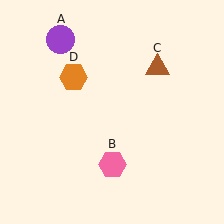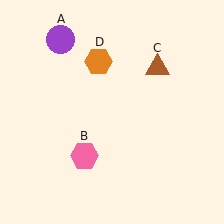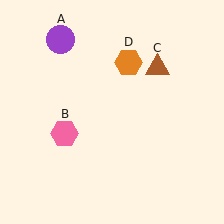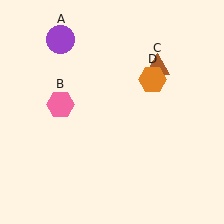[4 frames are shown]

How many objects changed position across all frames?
2 objects changed position: pink hexagon (object B), orange hexagon (object D).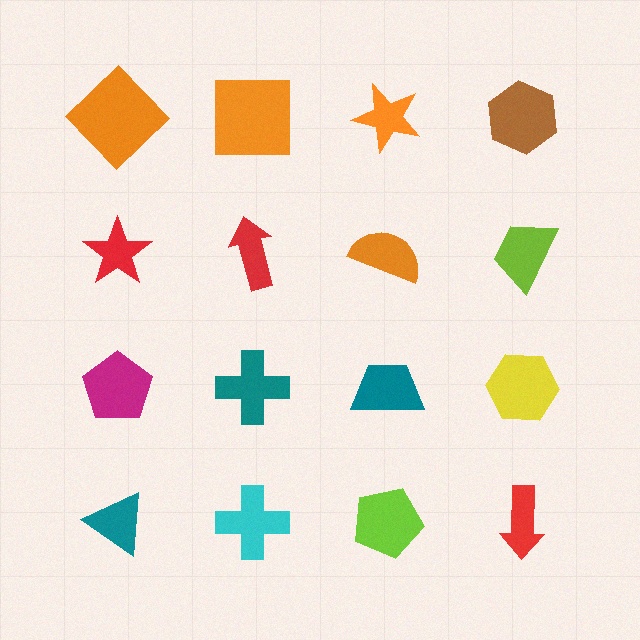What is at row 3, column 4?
A yellow hexagon.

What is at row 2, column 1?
A red star.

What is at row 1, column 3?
An orange star.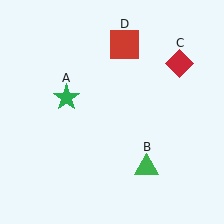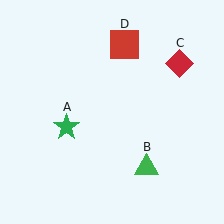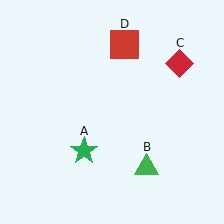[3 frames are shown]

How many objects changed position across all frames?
1 object changed position: green star (object A).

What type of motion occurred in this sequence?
The green star (object A) rotated counterclockwise around the center of the scene.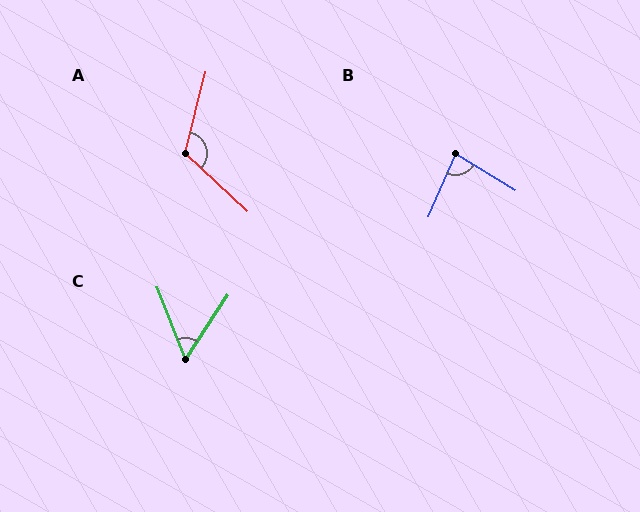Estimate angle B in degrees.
Approximately 82 degrees.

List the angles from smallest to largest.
C (55°), B (82°), A (119°).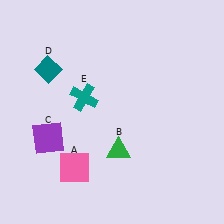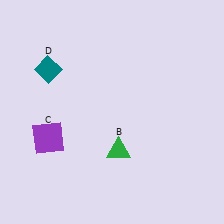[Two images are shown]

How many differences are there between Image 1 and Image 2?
There are 2 differences between the two images.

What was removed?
The pink square (A), the teal cross (E) were removed in Image 2.